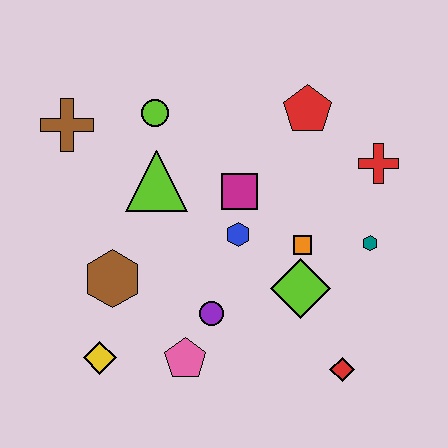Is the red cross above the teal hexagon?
Yes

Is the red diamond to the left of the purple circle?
No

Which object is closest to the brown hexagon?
The yellow diamond is closest to the brown hexagon.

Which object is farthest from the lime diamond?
The brown cross is farthest from the lime diamond.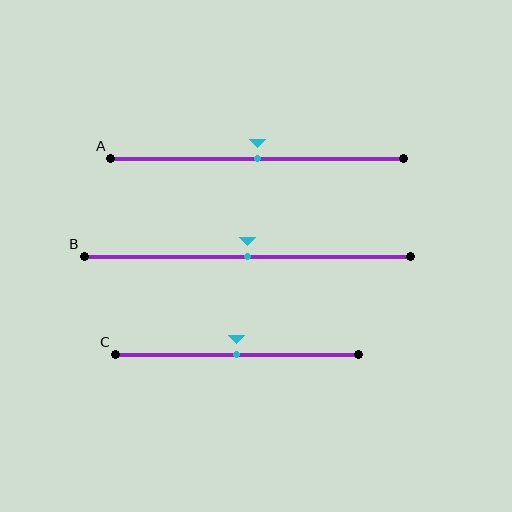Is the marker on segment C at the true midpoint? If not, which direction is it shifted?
Yes, the marker on segment C is at the true midpoint.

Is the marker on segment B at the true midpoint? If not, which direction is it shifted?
Yes, the marker on segment B is at the true midpoint.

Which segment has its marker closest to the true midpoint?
Segment A has its marker closest to the true midpoint.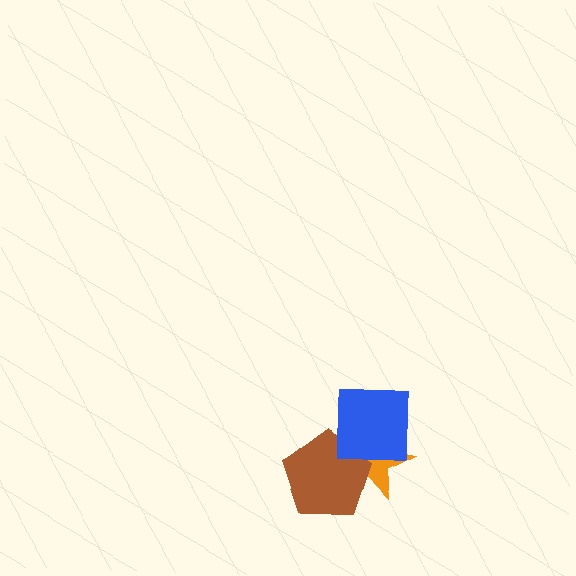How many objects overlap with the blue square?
2 objects overlap with the blue square.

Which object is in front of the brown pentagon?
The blue square is in front of the brown pentagon.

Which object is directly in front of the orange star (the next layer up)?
The brown pentagon is directly in front of the orange star.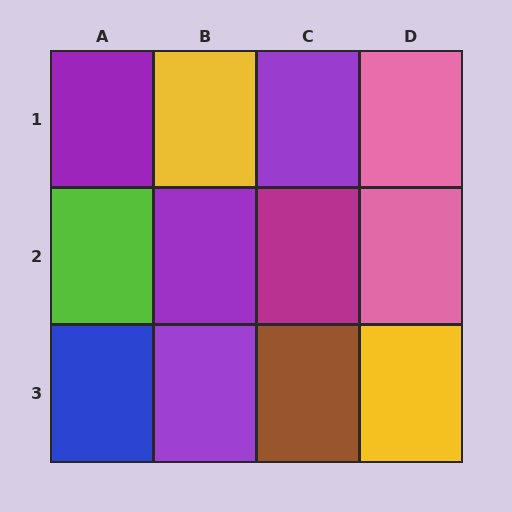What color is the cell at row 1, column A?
Purple.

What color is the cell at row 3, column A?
Blue.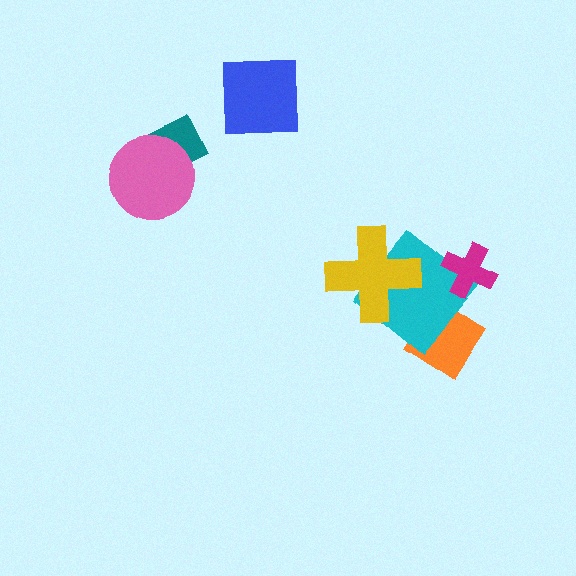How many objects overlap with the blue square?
0 objects overlap with the blue square.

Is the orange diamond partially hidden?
Yes, it is partially covered by another shape.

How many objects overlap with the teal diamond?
1 object overlaps with the teal diamond.